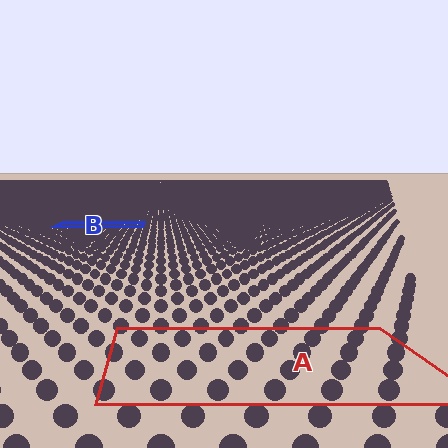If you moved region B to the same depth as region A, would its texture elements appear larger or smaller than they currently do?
They would appear larger. At a closer depth, the same texture elements are projected at a bigger on-screen size.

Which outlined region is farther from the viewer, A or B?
Region B is farther from the viewer — the texture elements inside it appear smaller and more densely packed.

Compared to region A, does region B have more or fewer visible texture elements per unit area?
Region B has more texture elements per unit area — they are packed more densely because it is farther away.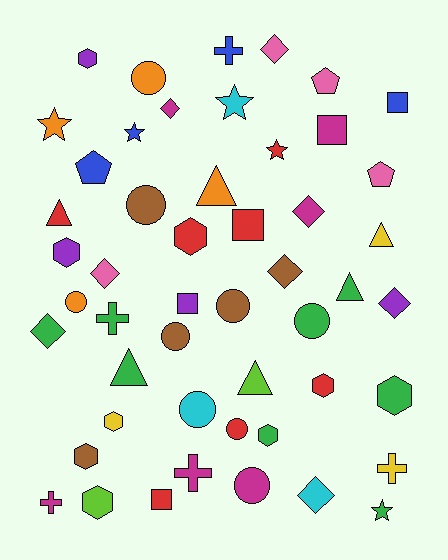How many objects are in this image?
There are 50 objects.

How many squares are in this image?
There are 5 squares.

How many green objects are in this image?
There are 8 green objects.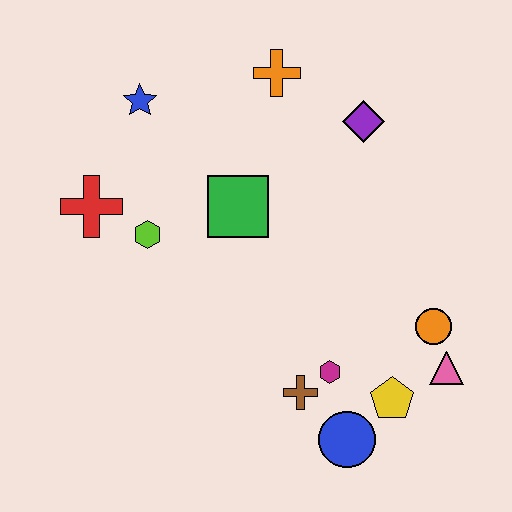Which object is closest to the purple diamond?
The orange cross is closest to the purple diamond.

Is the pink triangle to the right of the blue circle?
Yes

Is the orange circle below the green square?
Yes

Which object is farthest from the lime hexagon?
The pink triangle is farthest from the lime hexagon.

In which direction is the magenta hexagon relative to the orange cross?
The magenta hexagon is below the orange cross.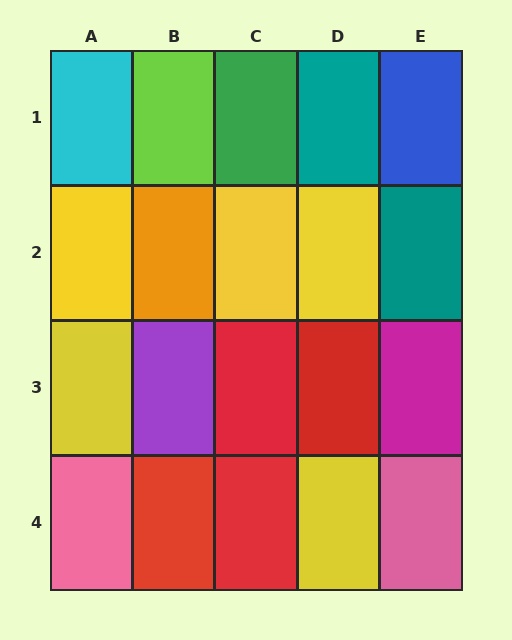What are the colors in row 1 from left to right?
Cyan, lime, green, teal, blue.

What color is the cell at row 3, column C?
Red.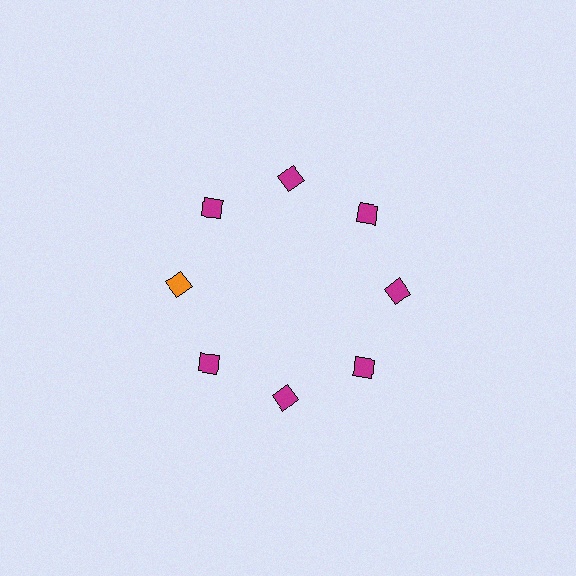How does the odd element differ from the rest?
It has a different color: orange instead of magenta.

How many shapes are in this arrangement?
There are 8 shapes arranged in a ring pattern.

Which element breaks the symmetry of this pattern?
The orange diamond at roughly the 9 o'clock position breaks the symmetry. All other shapes are magenta diamonds.